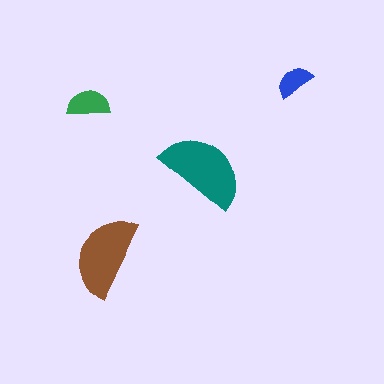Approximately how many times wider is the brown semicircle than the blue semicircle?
About 2 times wider.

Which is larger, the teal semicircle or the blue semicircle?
The teal one.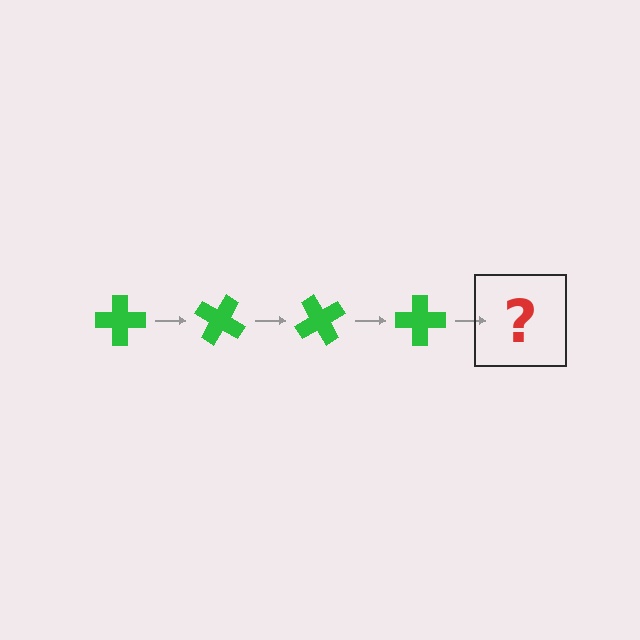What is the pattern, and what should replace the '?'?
The pattern is that the cross rotates 30 degrees each step. The '?' should be a green cross rotated 120 degrees.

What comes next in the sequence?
The next element should be a green cross rotated 120 degrees.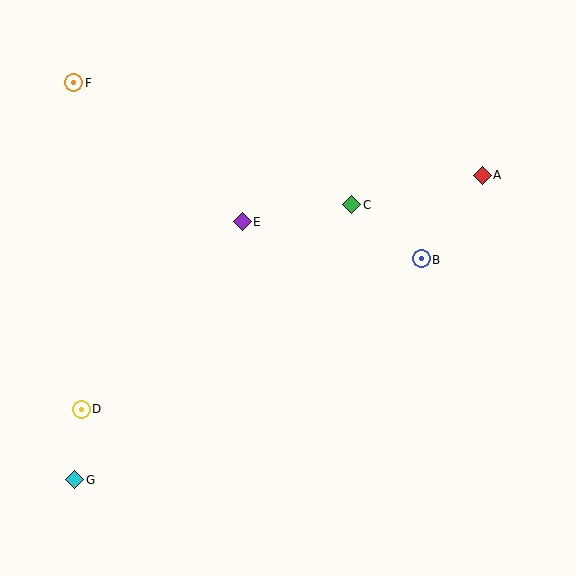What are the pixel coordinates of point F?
Point F is at (73, 83).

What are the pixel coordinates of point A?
Point A is at (483, 175).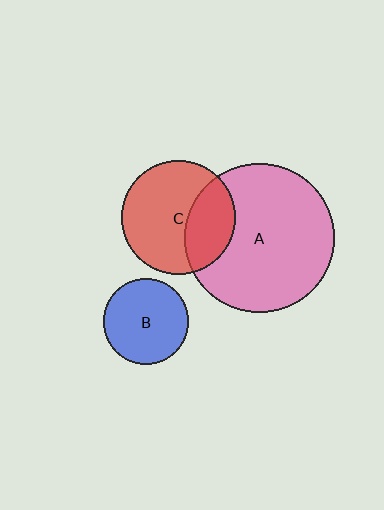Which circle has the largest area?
Circle A (pink).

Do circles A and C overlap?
Yes.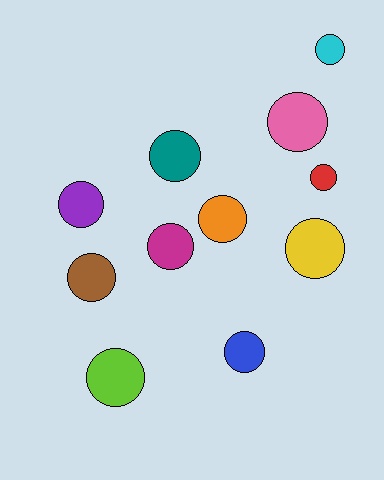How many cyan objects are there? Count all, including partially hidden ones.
There is 1 cyan object.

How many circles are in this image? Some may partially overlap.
There are 11 circles.